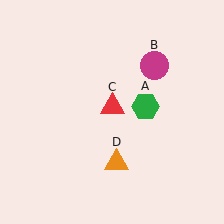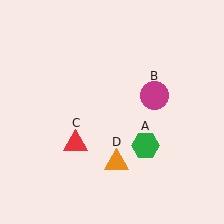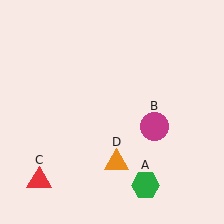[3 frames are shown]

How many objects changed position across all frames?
3 objects changed position: green hexagon (object A), magenta circle (object B), red triangle (object C).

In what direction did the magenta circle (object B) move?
The magenta circle (object B) moved down.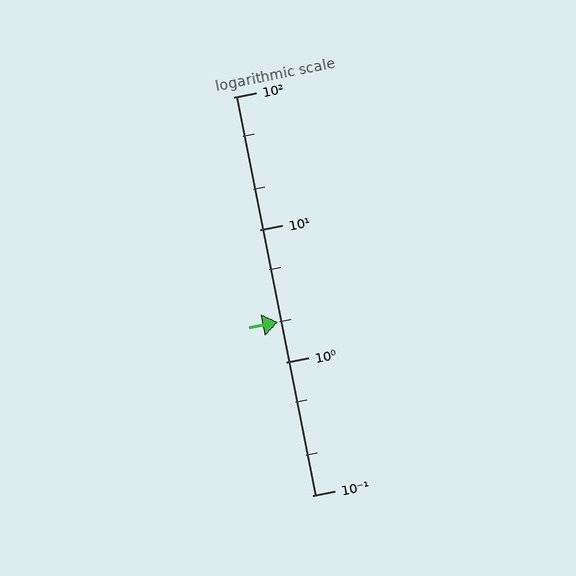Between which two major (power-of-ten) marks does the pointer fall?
The pointer is between 1 and 10.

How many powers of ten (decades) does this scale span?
The scale spans 3 decades, from 0.1 to 100.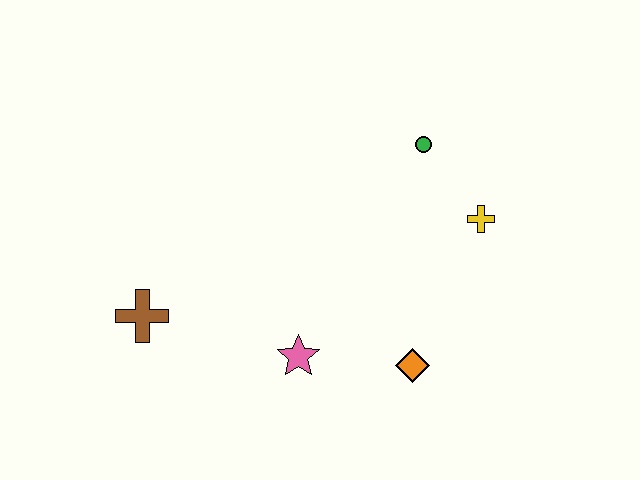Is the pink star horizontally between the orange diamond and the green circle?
No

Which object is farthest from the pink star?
The green circle is farthest from the pink star.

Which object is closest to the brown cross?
The pink star is closest to the brown cross.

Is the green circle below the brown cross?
No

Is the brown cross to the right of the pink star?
No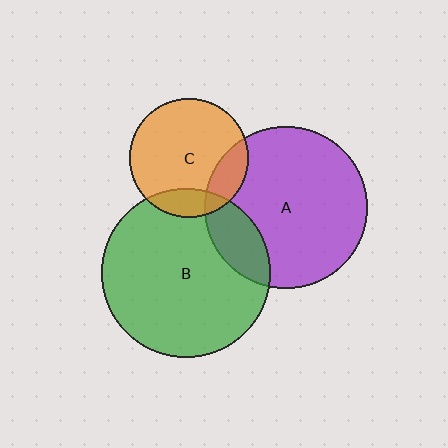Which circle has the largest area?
Circle B (green).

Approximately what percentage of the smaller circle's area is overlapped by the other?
Approximately 15%.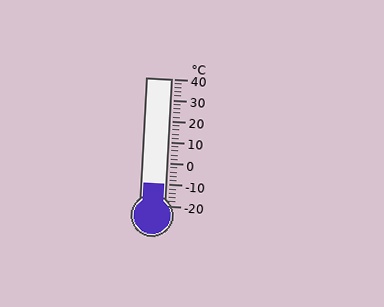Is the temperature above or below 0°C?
The temperature is below 0°C.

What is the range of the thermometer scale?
The thermometer scale ranges from -20°C to 40°C.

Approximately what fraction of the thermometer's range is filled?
The thermometer is filled to approximately 15% of its range.